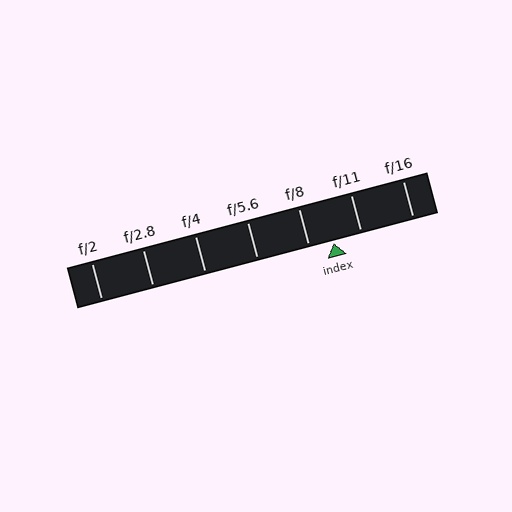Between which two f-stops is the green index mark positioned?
The index mark is between f/8 and f/11.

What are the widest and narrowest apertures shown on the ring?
The widest aperture shown is f/2 and the narrowest is f/16.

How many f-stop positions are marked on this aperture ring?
There are 7 f-stop positions marked.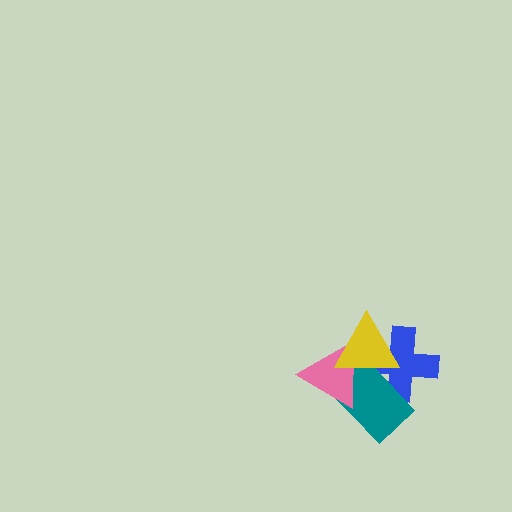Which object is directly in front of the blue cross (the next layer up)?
The teal rectangle is directly in front of the blue cross.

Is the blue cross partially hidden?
Yes, it is partially covered by another shape.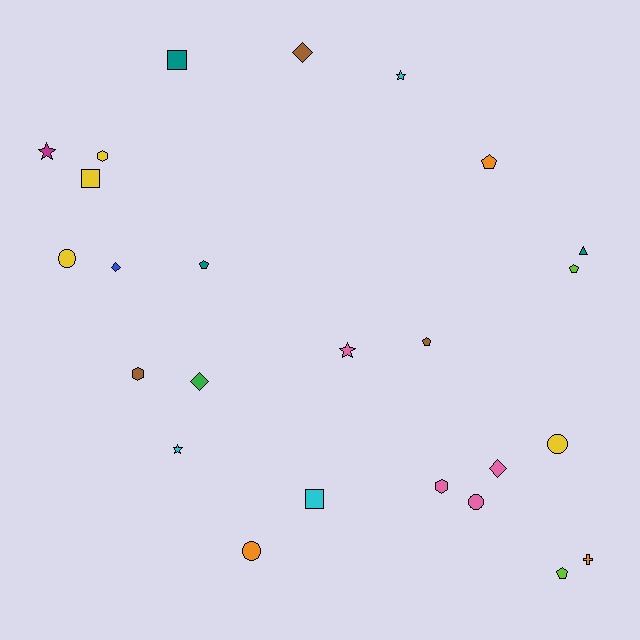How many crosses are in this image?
There is 1 cross.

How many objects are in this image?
There are 25 objects.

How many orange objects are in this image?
There are 3 orange objects.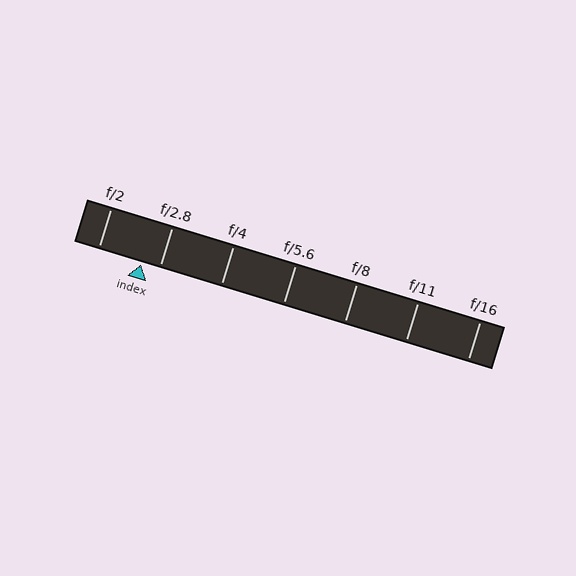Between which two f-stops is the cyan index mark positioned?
The index mark is between f/2 and f/2.8.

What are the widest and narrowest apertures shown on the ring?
The widest aperture shown is f/2 and the narrowest is f/16.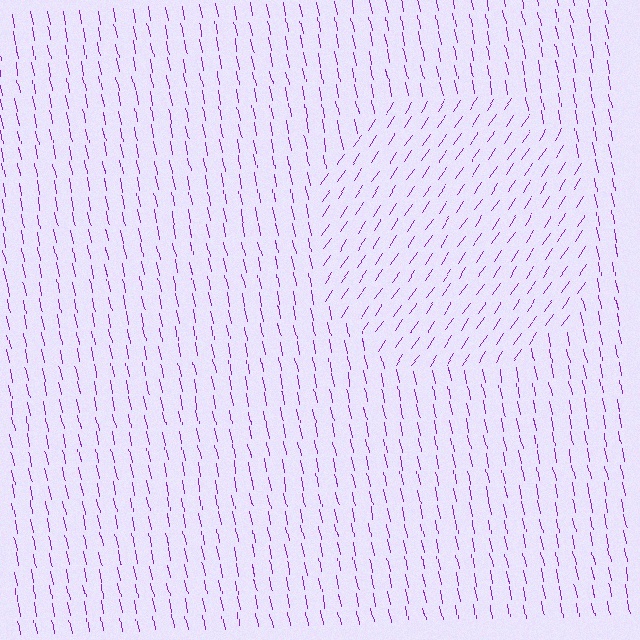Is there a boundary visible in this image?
Yes, there is a texture boundary formed by a change in line orientation.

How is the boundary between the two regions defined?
The boundary is defined purely by a change in line orientation (approximately 45 degrees difference). All lines are the same color and thickness.